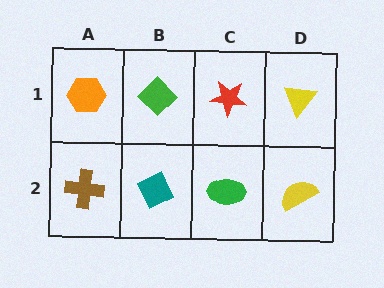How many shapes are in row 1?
4 shapes.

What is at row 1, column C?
A red star.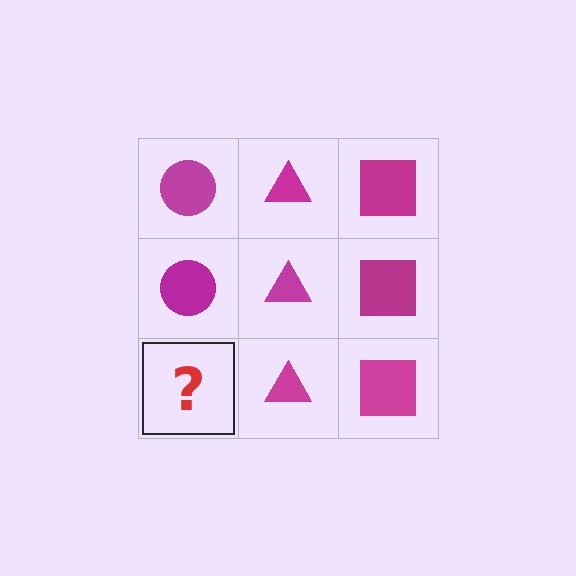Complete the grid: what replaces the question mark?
The question mark should be replaced with a magenta circle.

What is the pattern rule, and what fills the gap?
The rule is that each column has a consistent shape. The gap should be filled with a magenta circle.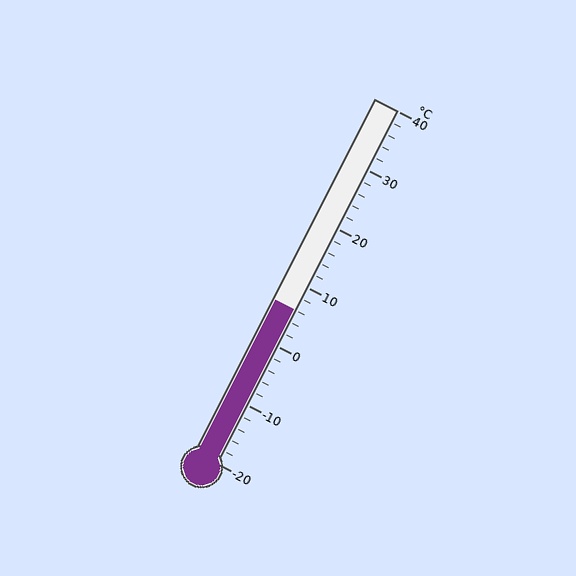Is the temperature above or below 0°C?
The temperature is above 0°C.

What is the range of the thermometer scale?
The thermometer scale ranges from -20°C to 40°C.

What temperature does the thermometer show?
The thermometer shows approximately 6°C.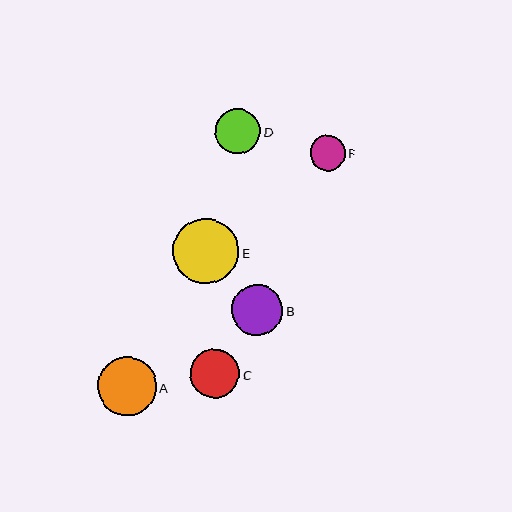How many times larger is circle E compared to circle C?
Circle E is approximately 1.3 times the size of circle C.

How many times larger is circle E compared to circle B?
Circle E is approximately 1.3 times the size of circle B.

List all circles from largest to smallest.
From largest to smallest: E, A, B, C, D, F.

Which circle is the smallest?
Circle F is the smallest with a size of approximately 35 pixels.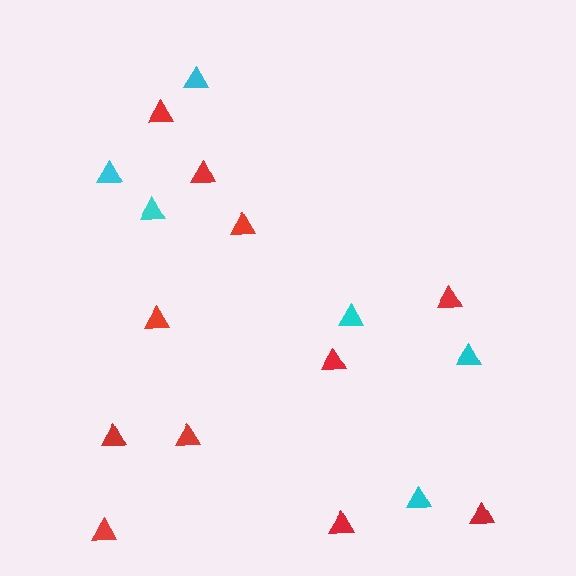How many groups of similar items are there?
There are 2 groups: one group of red triangles (11) and one group of cyan triangles (6).